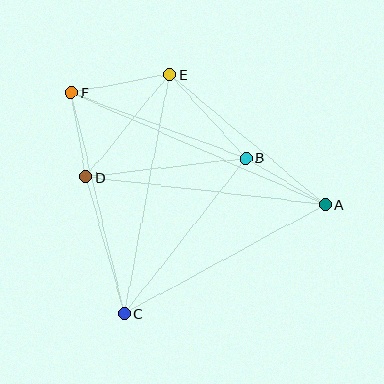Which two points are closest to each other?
Points D and F are closest to each other.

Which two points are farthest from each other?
Points A and F are farthest from each other.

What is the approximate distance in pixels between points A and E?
The distance between A and E is approximately 203 pixels.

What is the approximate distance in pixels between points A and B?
The distance between A and B is approximately 92 pixels.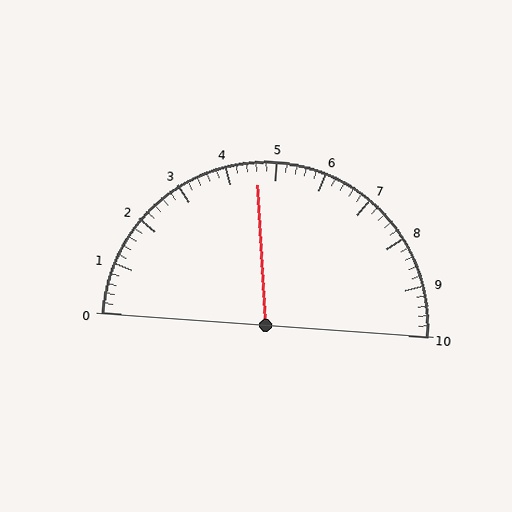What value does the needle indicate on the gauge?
The needle indicates approximately 4.6.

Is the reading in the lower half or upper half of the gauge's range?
The reading is in the lower half of the range (0 to 10).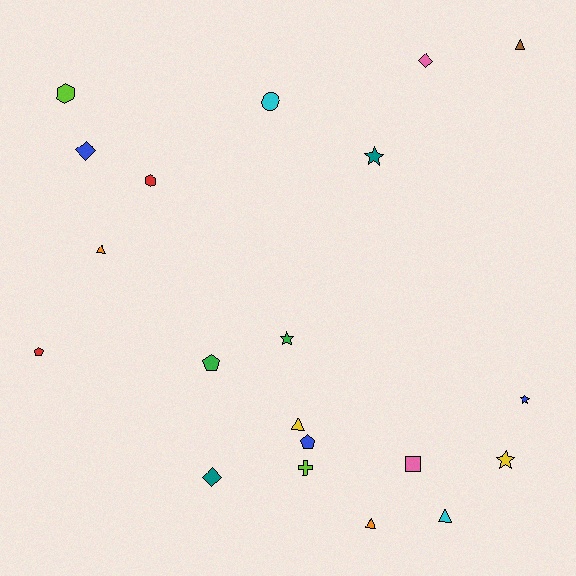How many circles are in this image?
There is 1 circle.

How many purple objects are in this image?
There are no purple objects.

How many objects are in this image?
There are 20 objects.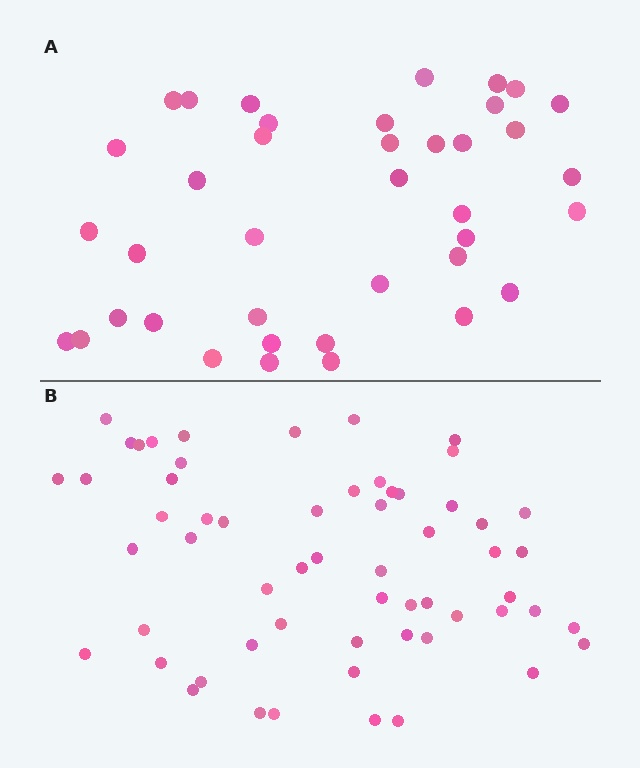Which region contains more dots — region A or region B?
Region B (the bottom region) has more dots.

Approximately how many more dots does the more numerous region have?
Region B has approximately 20 more dots than region A.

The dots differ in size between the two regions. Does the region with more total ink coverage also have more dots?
No. Region A has more total ink coverage because its dots are larger, but region B actually contains more individual dots. Total area can be misleading — the number of items is what matters here.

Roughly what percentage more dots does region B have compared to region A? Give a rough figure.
About 50% more.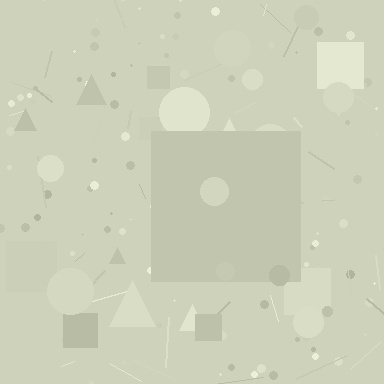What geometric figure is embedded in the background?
A square is embedded in the background.